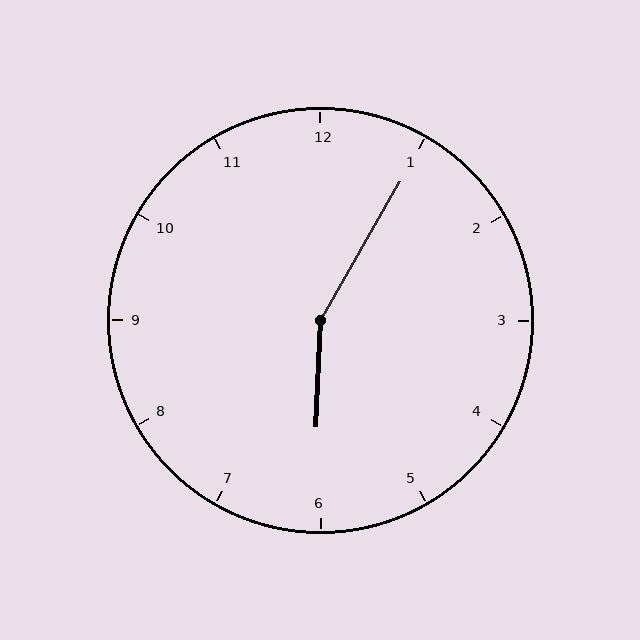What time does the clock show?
6:05.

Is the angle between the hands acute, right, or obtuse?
It is obtuse.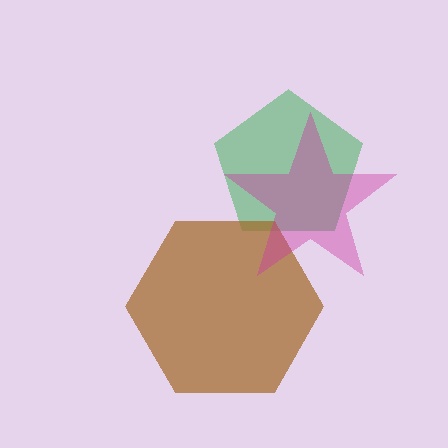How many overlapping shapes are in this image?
There are 3 overlapping shapes in the image.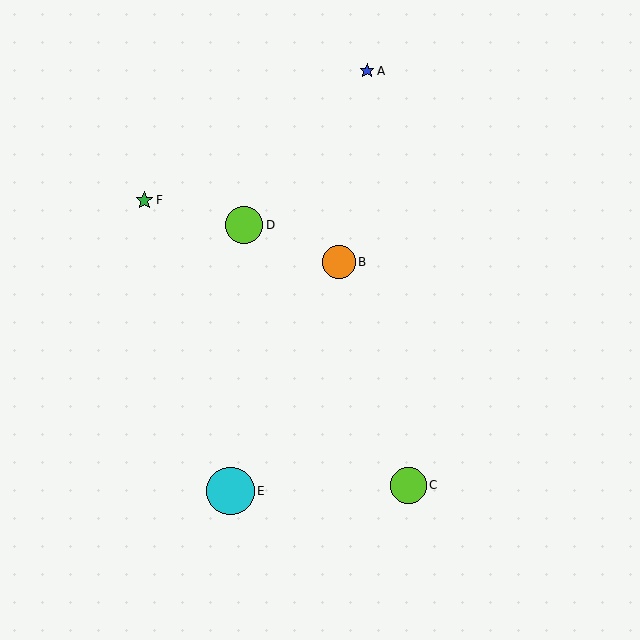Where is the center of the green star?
The center of the green star is at (144, 200).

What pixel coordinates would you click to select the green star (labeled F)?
Click at (144, 200) to select the green star F.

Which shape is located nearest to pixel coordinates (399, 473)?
The lime circle (labeled C) at (409, 485) is nearest to that location.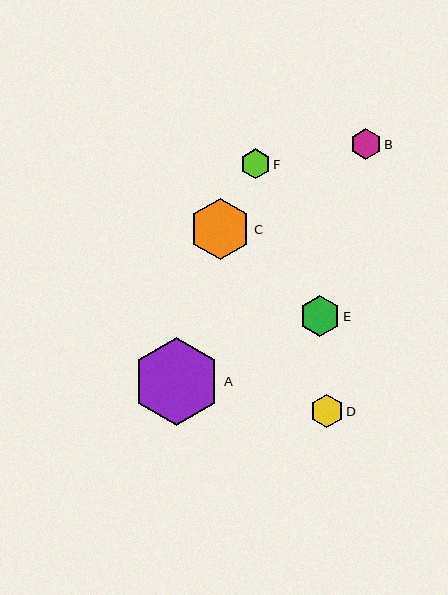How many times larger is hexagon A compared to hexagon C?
Hexagon A is approximately 1.4 times the size of hexagon C.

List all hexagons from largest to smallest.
From largest to smallest: A, C, E, D, B, F.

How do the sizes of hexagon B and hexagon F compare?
Hexagon B and hexagon F are approximately the same size.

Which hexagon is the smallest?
Hexagon F is the smallest with a size of approximately 30 pixels.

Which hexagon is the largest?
Hexagon A is the largest with a size of approximately 88 pixels.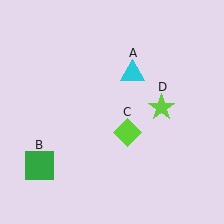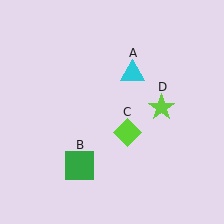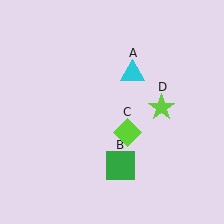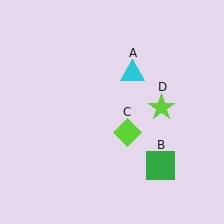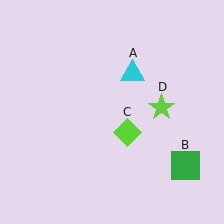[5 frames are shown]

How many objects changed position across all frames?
1 object changed position: green square (object B).